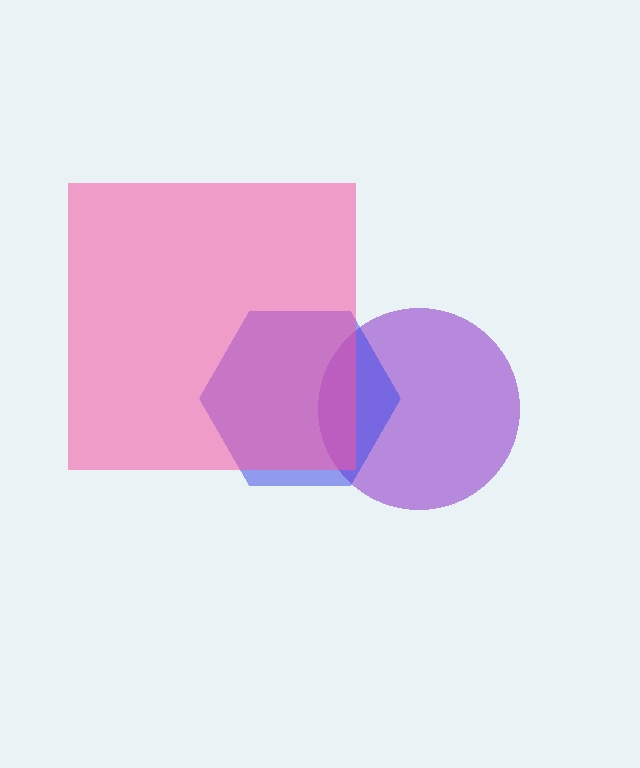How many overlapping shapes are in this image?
There are 3 overlapping shapes in the image.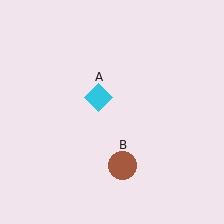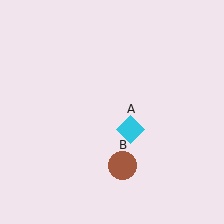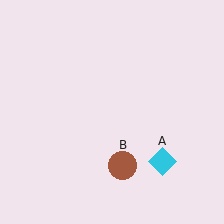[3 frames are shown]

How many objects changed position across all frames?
1 object changed position: cyan diamond (object A).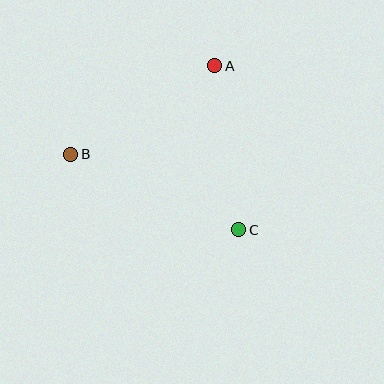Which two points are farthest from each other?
Points B and C are farthest from each other.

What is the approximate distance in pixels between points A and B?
The distance between A and B is approximately 169 pixels.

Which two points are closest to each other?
Points A and C are closest to each other.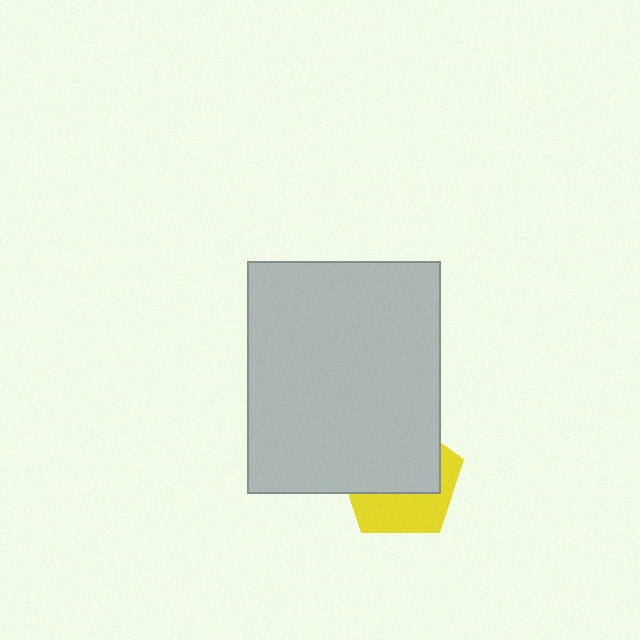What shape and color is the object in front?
The object in front is a light gray rectangle.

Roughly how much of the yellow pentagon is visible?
A small part of it is visible (roughly 42%).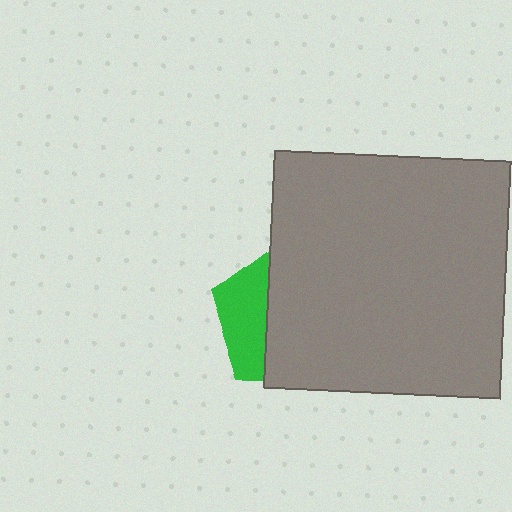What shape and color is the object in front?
The object in front is a gray square.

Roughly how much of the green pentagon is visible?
A small part of it is visible (roughly 33%).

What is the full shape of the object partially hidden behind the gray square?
The partially hidden object is a green pentagon.